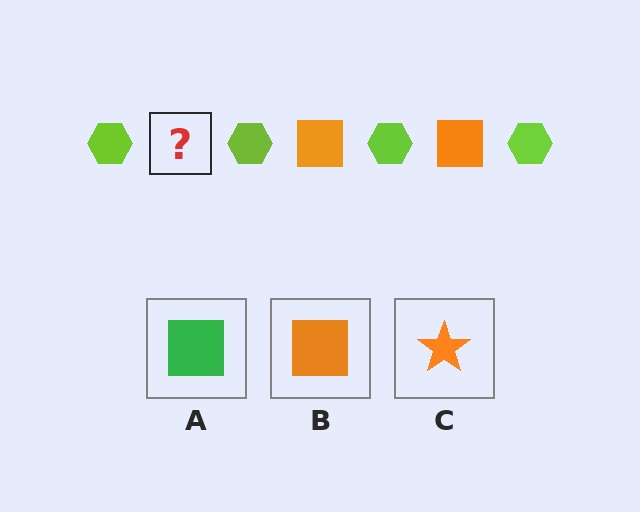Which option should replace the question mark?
Option B.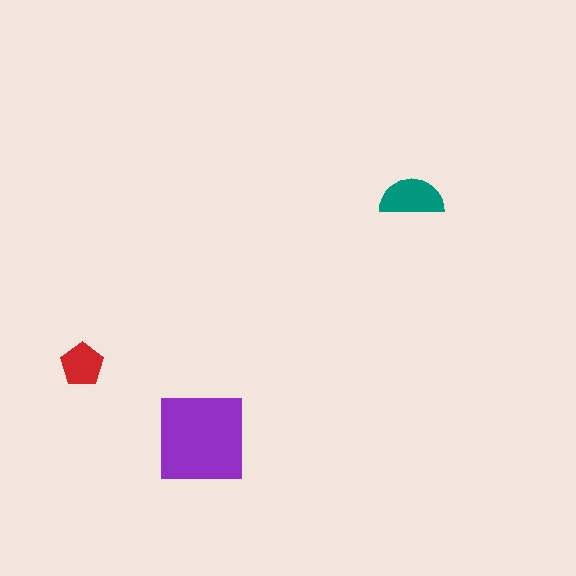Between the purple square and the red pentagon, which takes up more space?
The purple square.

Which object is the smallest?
The red pentagon.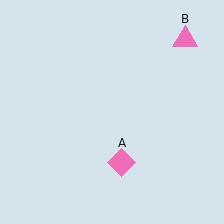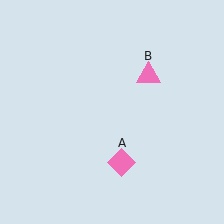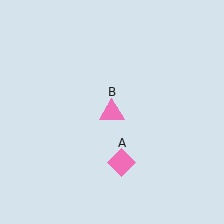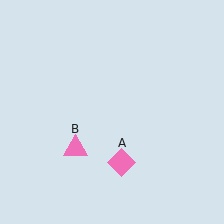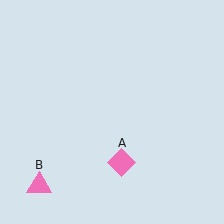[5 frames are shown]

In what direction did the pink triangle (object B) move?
The pink triangle (object B) moved down and to the left.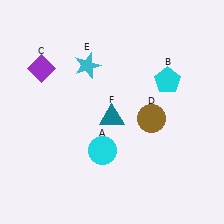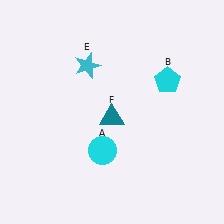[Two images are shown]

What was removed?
The purple diamond (C), the brown circle (D) were removed in Image 2.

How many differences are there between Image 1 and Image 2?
There are 2 differences between the two images.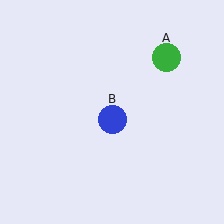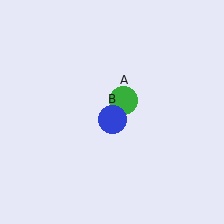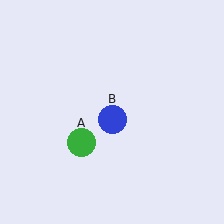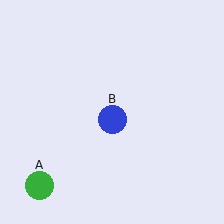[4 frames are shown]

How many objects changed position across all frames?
1 object changed position: green circle (object A).